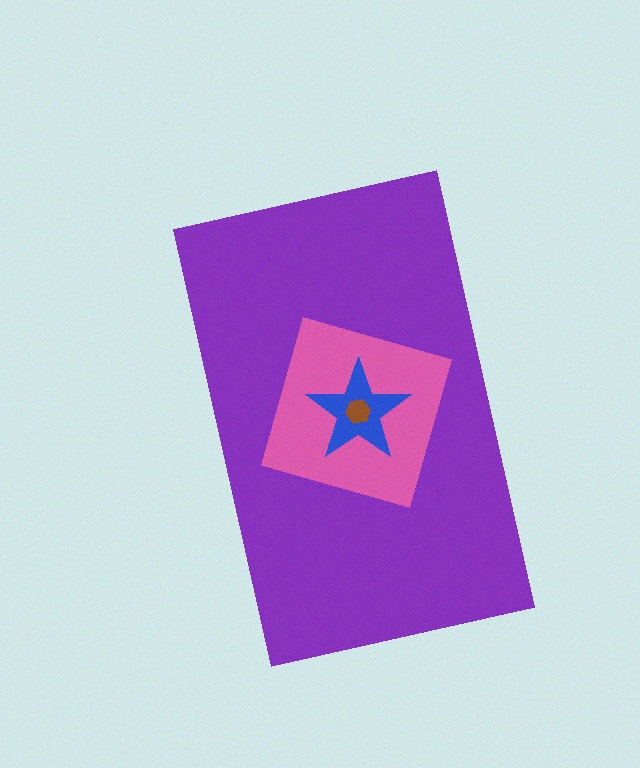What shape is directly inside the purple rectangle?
The pink square.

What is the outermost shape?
The purple rectangle.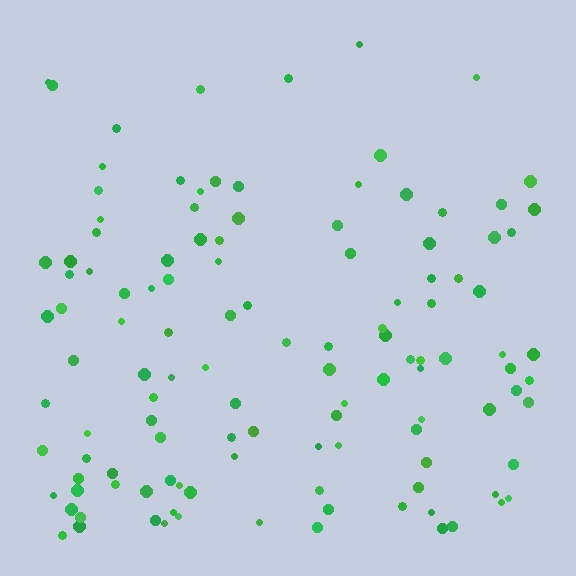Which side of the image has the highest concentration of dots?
The bottom.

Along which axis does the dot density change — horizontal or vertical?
Vertical.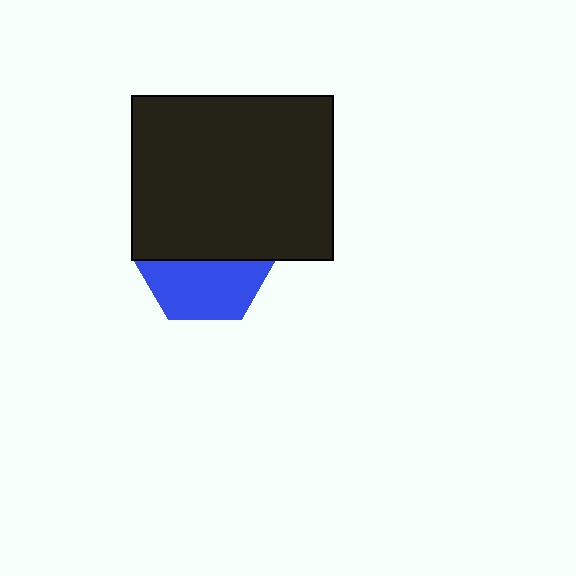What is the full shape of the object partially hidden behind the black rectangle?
The partially hidden object is a blue hexagon.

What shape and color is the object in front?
The object in front is a black rectangle.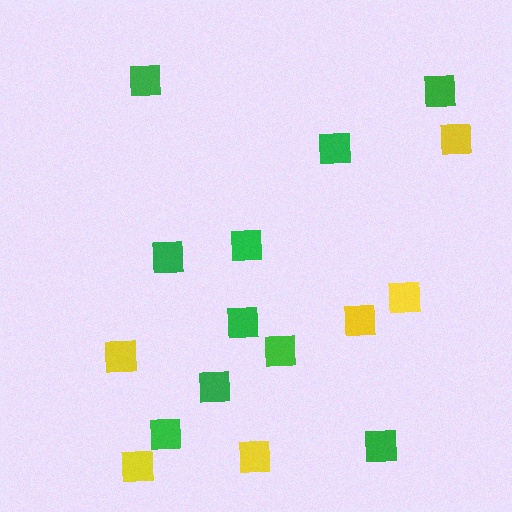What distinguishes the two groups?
There are 2 groups: one group of yellow squares (6) and one group of green squares (10).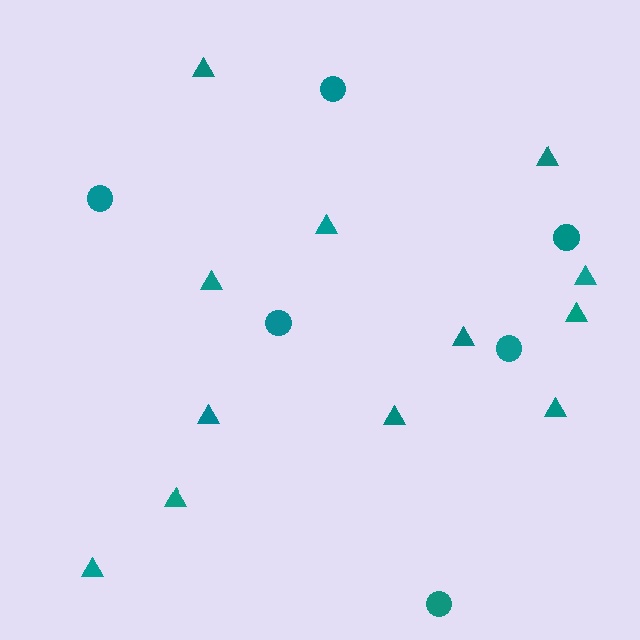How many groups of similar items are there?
There are 2 groups: one group of triangles (12) and one group of circles (6).